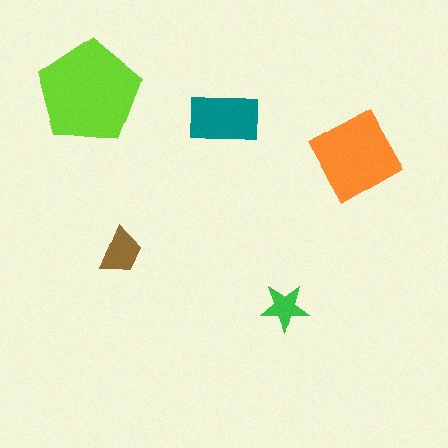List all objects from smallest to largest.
The green star, the brown trapezoid, the teal rectangle, the orange diamond, the lime pentagon.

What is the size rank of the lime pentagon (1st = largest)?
1st.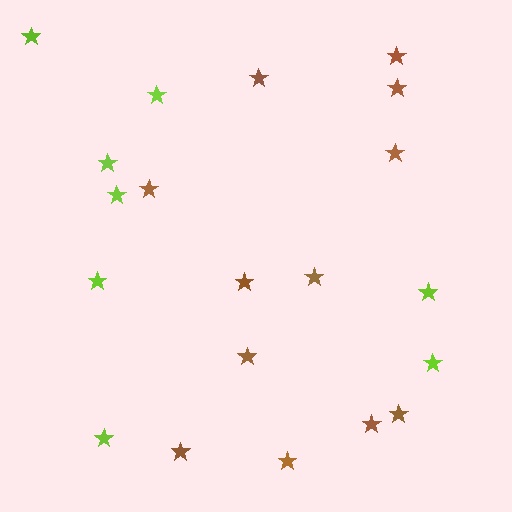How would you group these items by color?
There are 2 groups: one group of brown stars (12) and one group of lime stars (8).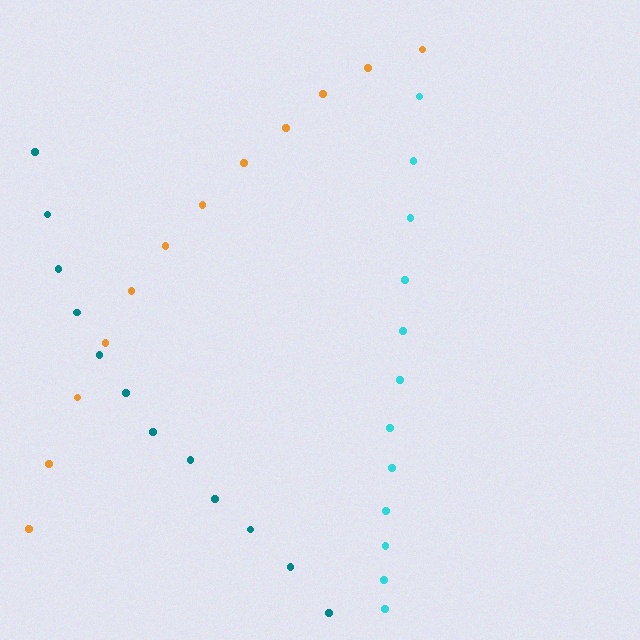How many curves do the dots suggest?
There are 3 distinct paths.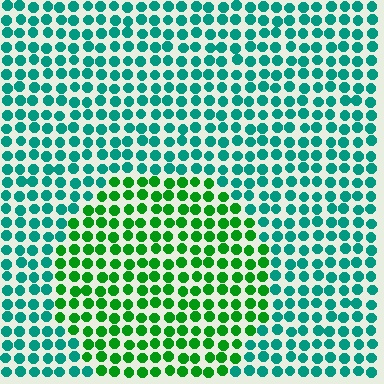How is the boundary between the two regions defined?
The boundary is defined purely by a slight shift in hue (about 45 degrees). Spacing, size, and orientation are identical on both sides.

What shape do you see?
I see a circle.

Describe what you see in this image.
The image is filled with small teal elements in a uniform arrangement. A circle-shaped region is visible where the elements are tinted to a slightly different hue, forming a subtle color boundary.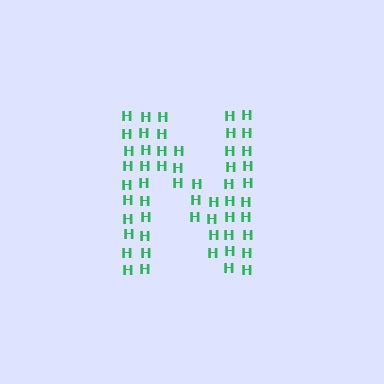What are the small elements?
The small elements are letter H's.